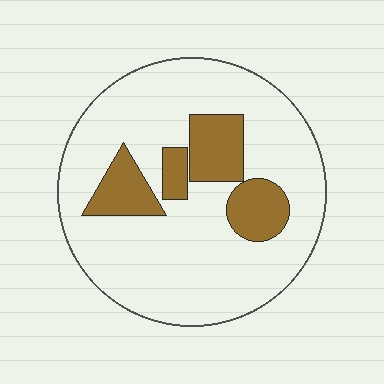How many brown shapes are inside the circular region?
4.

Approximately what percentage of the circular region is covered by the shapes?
Approximately 20%.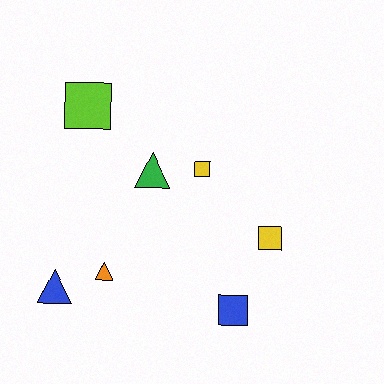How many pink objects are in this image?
There are no pink objects.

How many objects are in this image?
There are 7 objects.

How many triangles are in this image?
There are 3 triangles.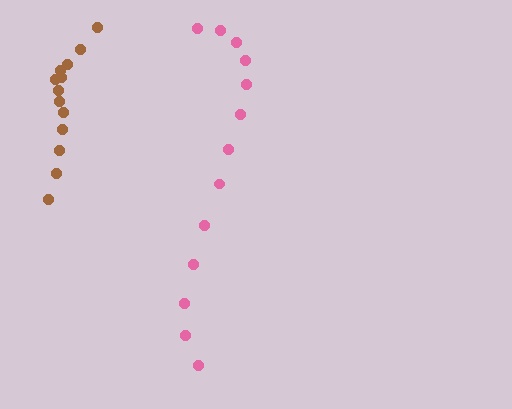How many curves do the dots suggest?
There are 2 distinct paths.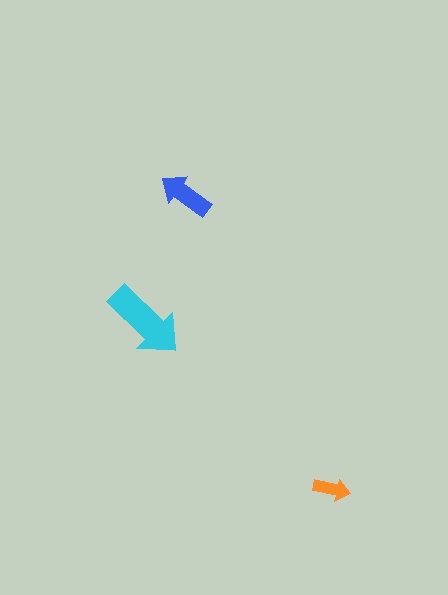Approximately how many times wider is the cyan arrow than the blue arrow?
About 1.5 times wider.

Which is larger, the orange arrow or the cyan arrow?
The cyan one.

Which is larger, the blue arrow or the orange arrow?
The blue one.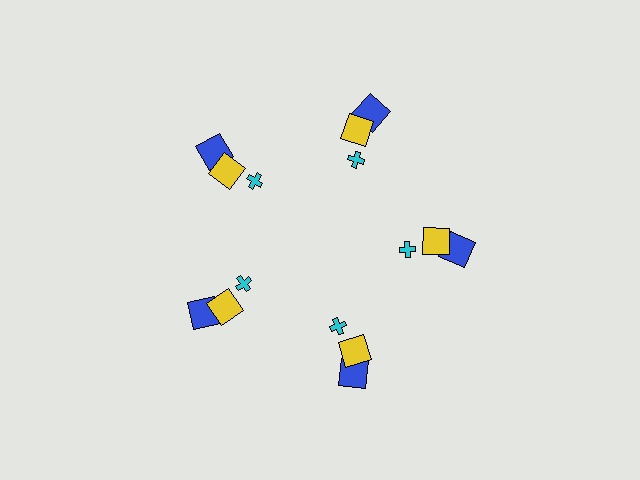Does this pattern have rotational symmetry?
Yes, this pattern has 5-fold rotational symmetry. It looks the same after rotating 72 degrees around the center.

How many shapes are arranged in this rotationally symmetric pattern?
There are 15 shapes, arranged in 5 groups of 3.